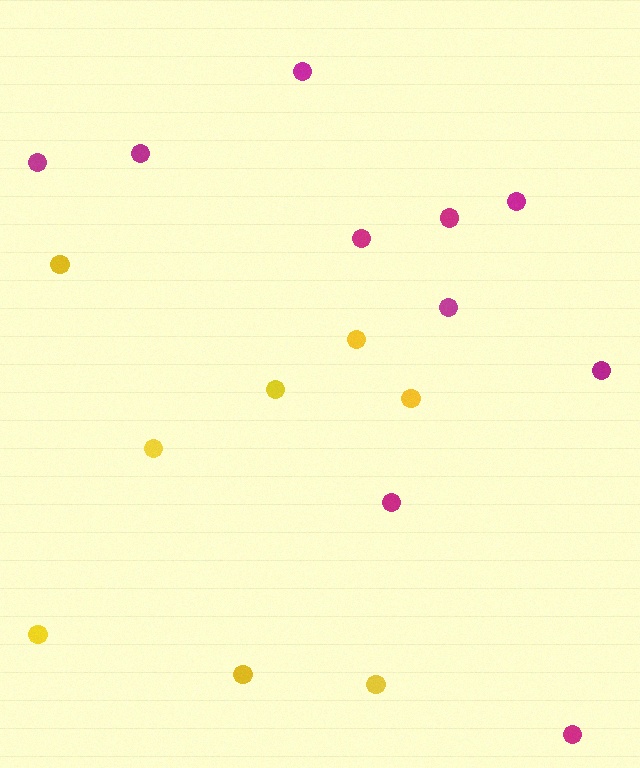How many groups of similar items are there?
There are 2 groups: one group of magenta circles (10) and one group of yellow circles (8).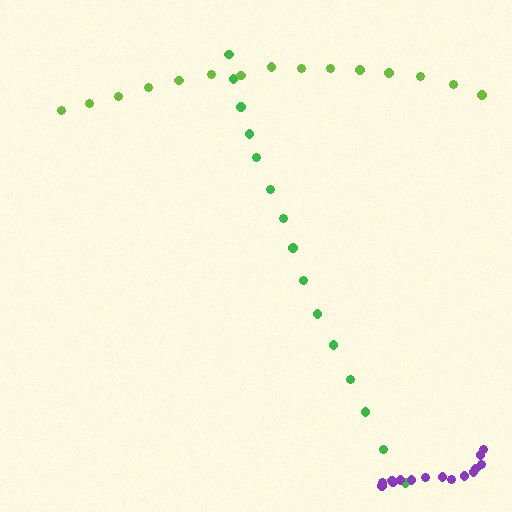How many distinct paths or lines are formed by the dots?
There are 3 distinct paths.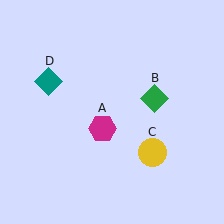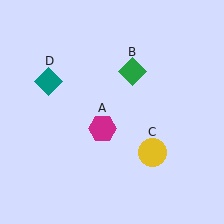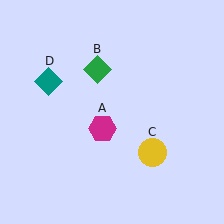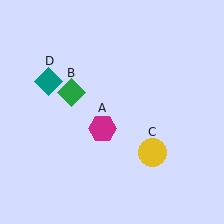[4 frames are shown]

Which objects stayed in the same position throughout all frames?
Magenta hexagon (object A) and yellow circle (object C) and teal diamond (object D) remained stationary.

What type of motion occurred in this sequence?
The green diamond (object B) rotated counterclockwise around the center of the scene.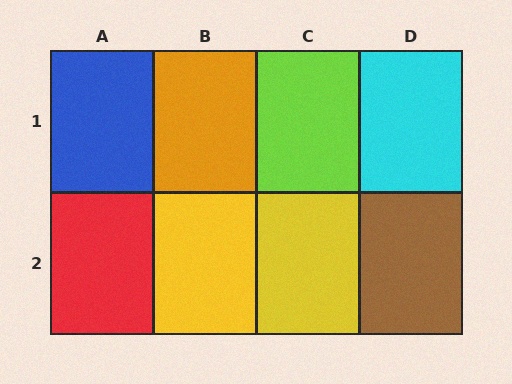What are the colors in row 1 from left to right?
Blue, orange, lime, cyan.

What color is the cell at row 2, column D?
Brown.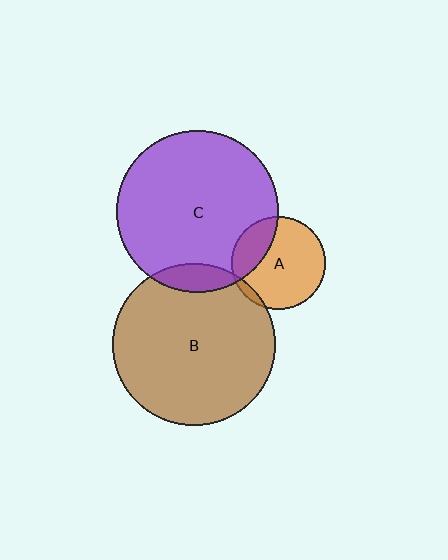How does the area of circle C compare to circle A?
Approximately 3.0 times.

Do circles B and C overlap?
Yes.